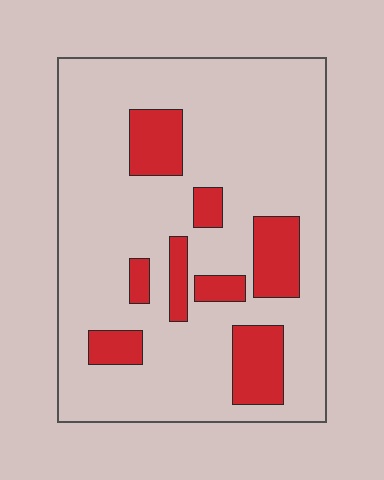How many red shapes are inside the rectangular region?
8.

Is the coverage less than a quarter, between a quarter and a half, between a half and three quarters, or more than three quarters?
Less than a quarter.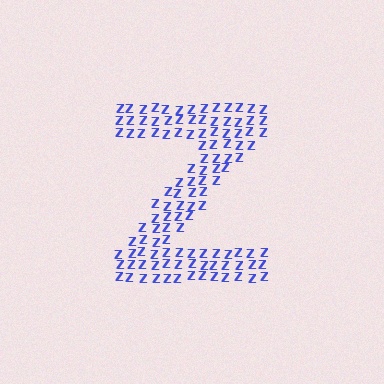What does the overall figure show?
The overall figure shows the letter Z.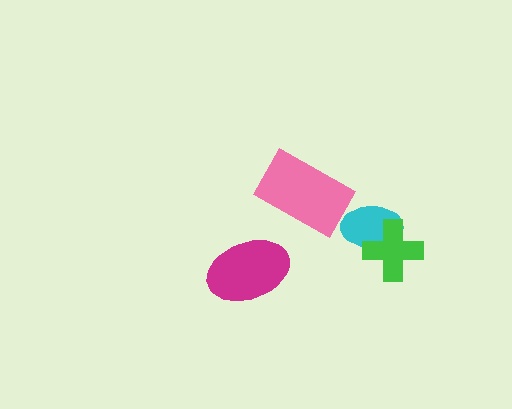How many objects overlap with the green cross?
1 object overlaps with the green cross.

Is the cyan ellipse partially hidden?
Yes, it is partially covered by another shape.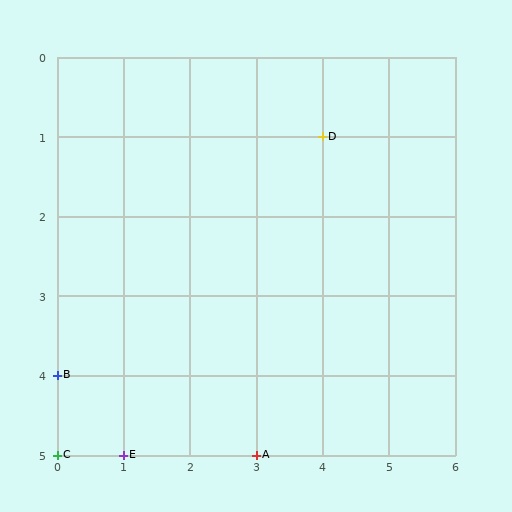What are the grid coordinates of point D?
Point D is at grid coordinates (4, 1).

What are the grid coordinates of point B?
Point B is at grid coordinates (0, 4).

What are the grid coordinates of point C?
Point C is at grid coordinates (0, 5).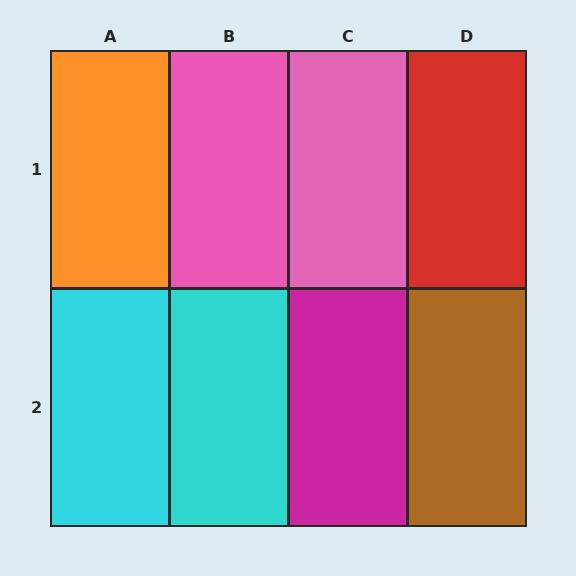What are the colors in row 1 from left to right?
Orange, pink, pink, red.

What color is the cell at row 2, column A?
Cyan.